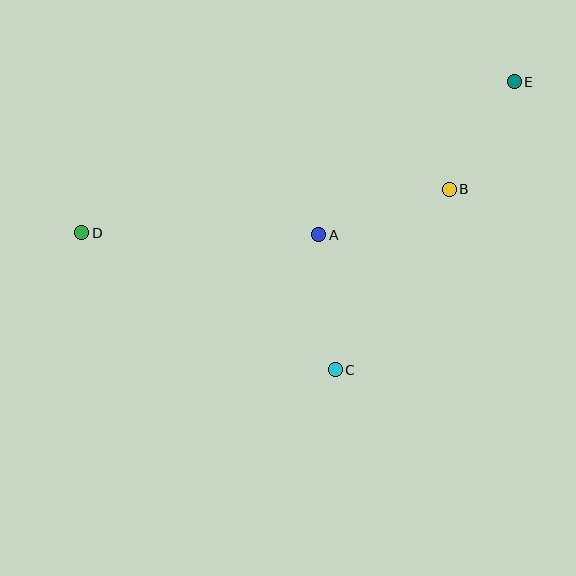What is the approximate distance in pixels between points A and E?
The distance between A and E is approximately 248 pixels.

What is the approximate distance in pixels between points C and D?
The distance between C and D is approximately 288 pixels.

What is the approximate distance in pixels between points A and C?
The distance between A and C is approximately 136 pixels.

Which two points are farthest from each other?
Points D and E are farthest from each other.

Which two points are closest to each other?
Points B and E are closest to each other.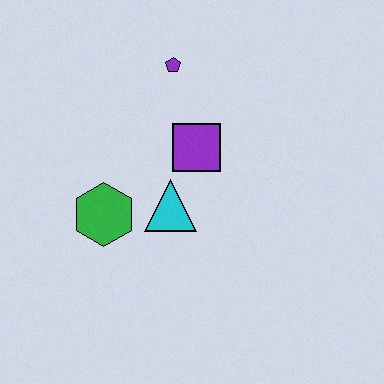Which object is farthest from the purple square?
The green hexagon is farthest from the purple square.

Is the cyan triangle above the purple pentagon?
No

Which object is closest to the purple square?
The cyan triangle is closest to the purple square.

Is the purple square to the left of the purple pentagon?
No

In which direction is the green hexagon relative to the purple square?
The green hexagon is to the left of the purple square.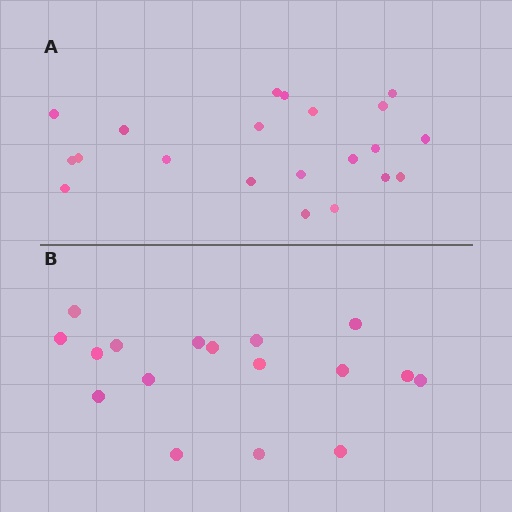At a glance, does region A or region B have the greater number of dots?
Region A (the top region) has more dots.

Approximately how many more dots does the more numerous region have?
Region A has about 4 more dots than region B.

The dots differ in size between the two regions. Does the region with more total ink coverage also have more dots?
No. Region B has more total ink coverage because its dots are larger, but region A actually contains more individual dots. Total area can be misleading — the number of items is what matters here.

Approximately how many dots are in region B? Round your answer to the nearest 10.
About 20 dots. (The exact count is 17, which rounds to 20.)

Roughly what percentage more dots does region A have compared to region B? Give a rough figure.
About 25% more.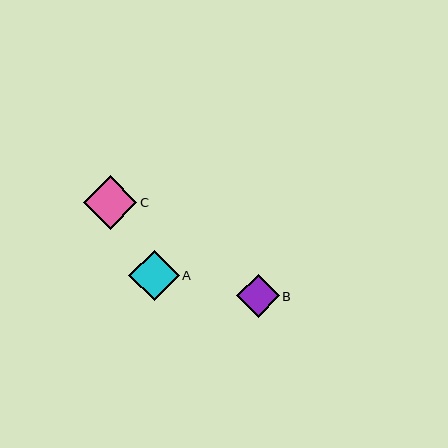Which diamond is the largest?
Diamond C is the largest with a size of approximately 53 pixels.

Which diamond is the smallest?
Diamond B is the smallest with a size of approximately 43 pixels.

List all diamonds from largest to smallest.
From largest to smallest: C, A, B.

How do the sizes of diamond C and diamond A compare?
Diamond C and diamond A are approximately the same size.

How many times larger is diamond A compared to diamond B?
Diamond A is approximately 1.2 times the size of diamond B.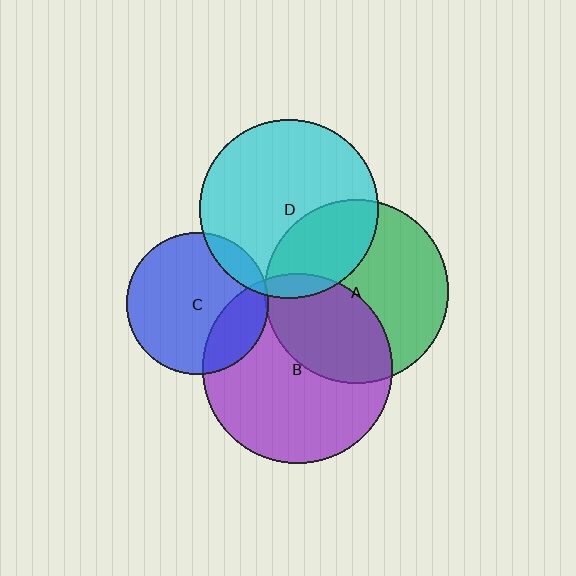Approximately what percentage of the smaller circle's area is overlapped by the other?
Approximately 10%.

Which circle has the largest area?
Circle B (purple).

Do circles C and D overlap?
Yes.